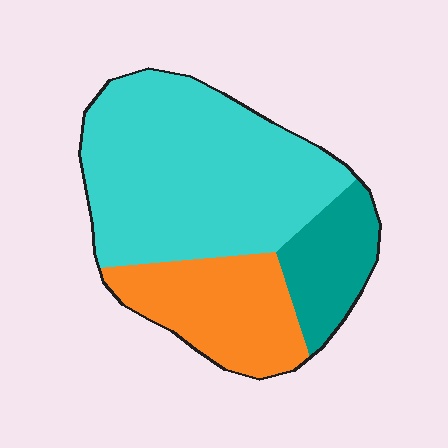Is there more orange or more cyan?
Cyan.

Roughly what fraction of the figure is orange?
Orange takes up about one quarter (1/4) of the figure.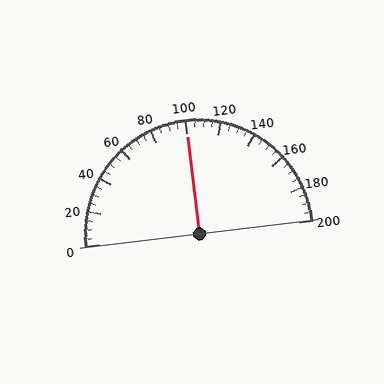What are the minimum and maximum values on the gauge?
The gauge ranges from 0 to 200.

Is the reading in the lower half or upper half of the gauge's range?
The reading is in the upper half of the range (0 to 200).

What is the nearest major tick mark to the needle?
The nearest major tick mark is 100.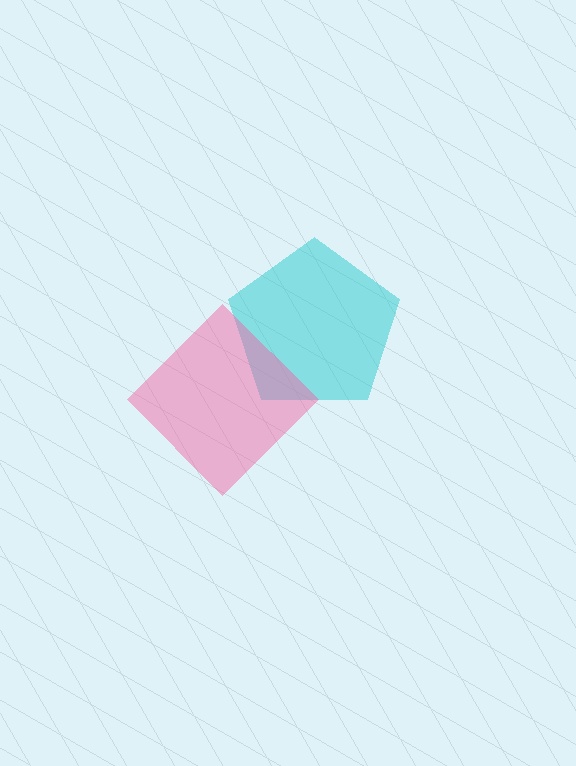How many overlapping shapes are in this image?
There are 2 overlapping shapes in the image.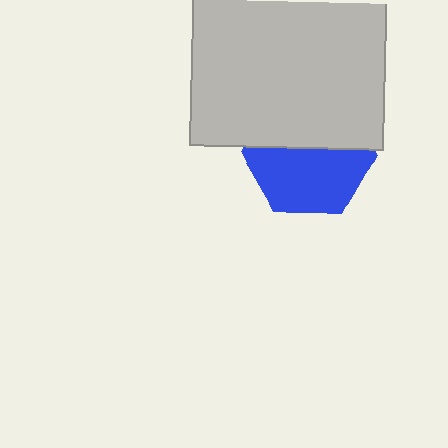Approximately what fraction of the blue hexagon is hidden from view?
Roughly 46% of the blue hexagon is hidden behind the light gray square.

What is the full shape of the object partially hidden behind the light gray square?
The partially hidden object is a blue hexagon.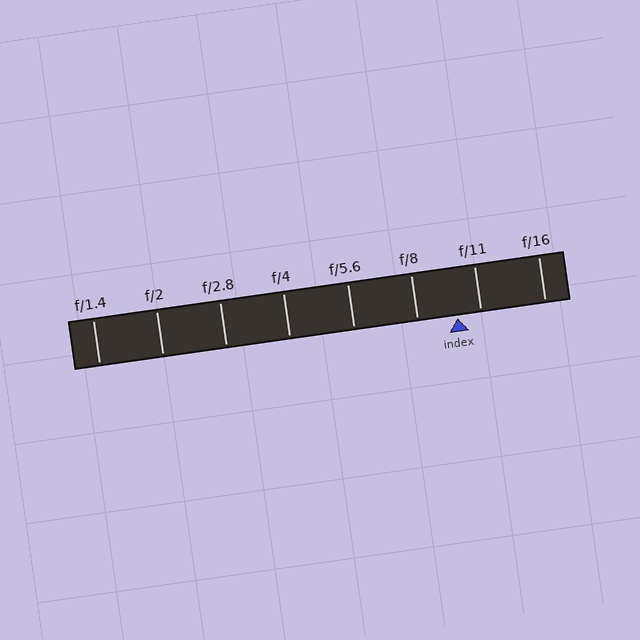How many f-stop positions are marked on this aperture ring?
There are 8 f-stop positions marked.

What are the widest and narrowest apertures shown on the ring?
The widest aperture shown is f/1.4 and the narrowest is f/16.